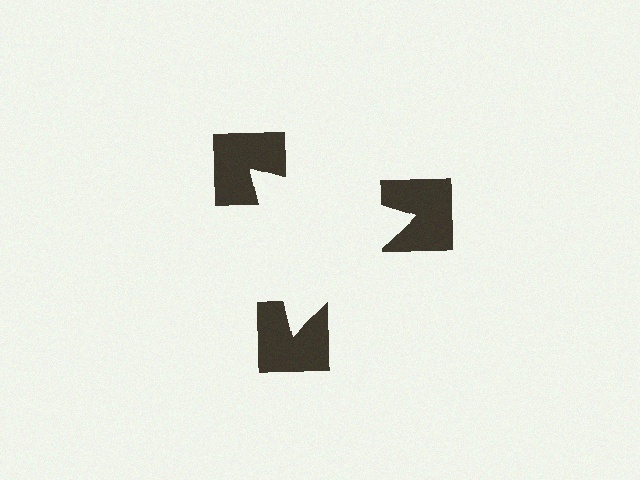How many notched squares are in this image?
There are 3 — one at each vertex of the illusory triangle.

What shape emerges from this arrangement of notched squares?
An illusory triangle — its edges are inferred from the aligned wedge cuts in the notched squares, not physically drawn.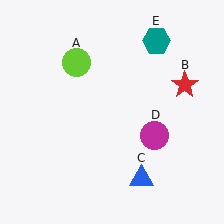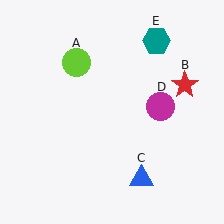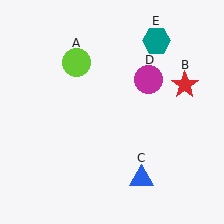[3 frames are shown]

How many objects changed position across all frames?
1 object changed position: magenta circle (object D).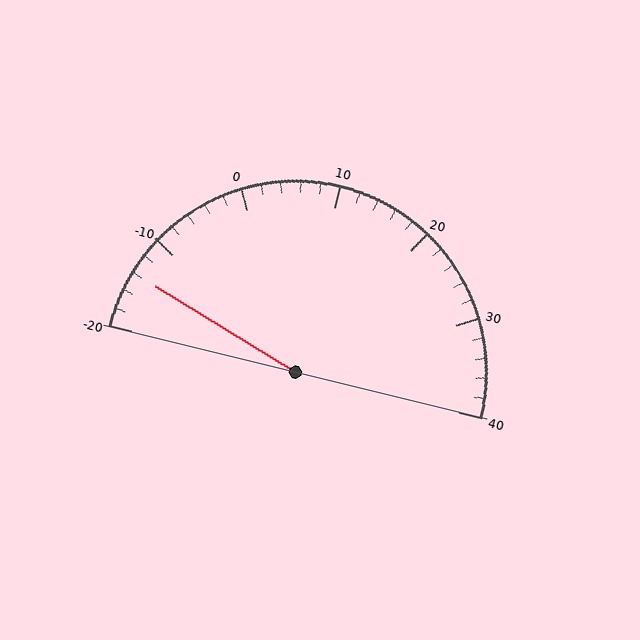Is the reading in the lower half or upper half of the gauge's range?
The reading is in the lower half of the range (-20 to 40).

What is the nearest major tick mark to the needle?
The nearest major tick mark is -10.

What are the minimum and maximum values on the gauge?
The gauge ranges from -20 to 40.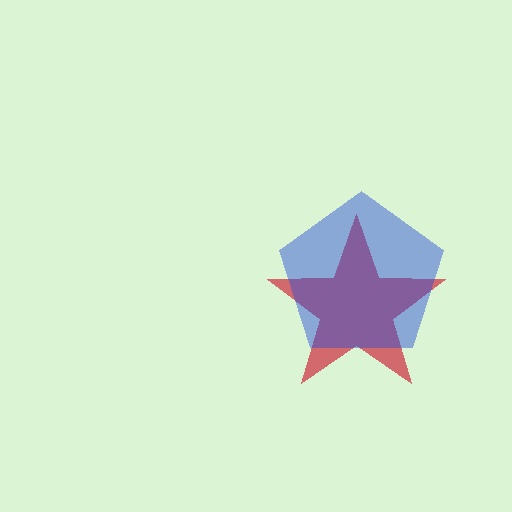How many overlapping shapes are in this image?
There are 2 overlapping shapes in the image.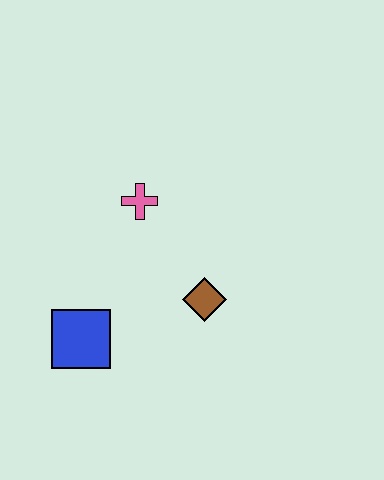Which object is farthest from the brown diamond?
The blue square is farthest from the brown diamond.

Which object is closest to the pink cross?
The brown diamond is closest to the pink cross.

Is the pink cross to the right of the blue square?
Yes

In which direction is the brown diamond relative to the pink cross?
The brown diamond is below the pink cross.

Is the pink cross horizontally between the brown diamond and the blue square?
Yes